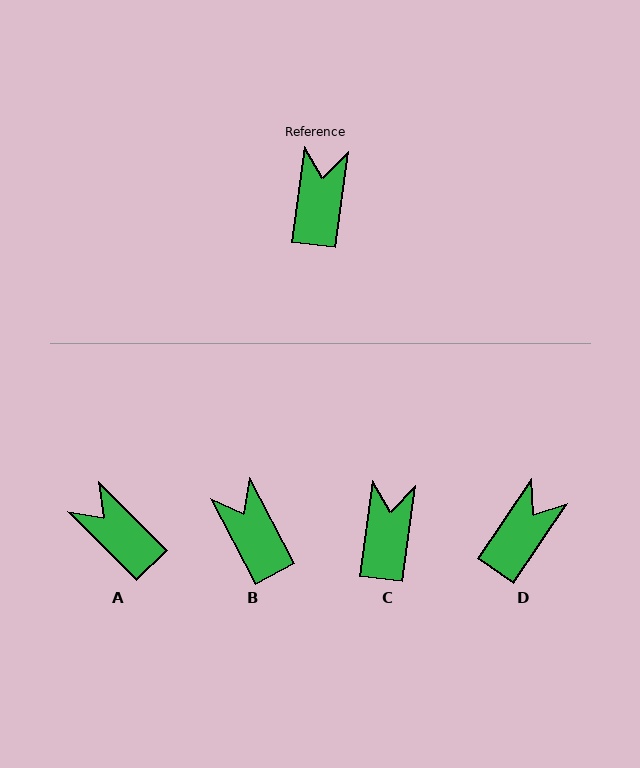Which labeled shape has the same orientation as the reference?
C.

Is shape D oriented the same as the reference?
No, it is off by about 27 degrees.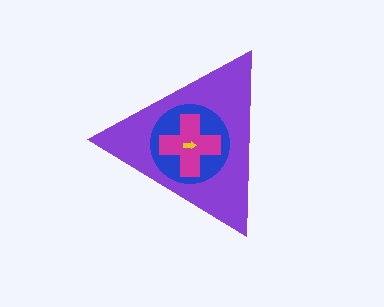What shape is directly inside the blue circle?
The magenta cross.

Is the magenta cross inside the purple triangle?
Yes.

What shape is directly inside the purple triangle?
The blue circle.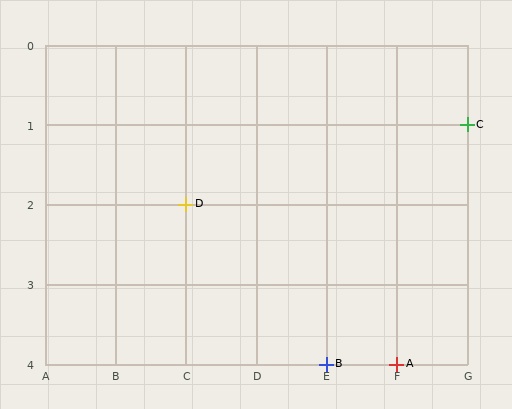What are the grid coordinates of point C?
Point C is at grid coordinates (G, 1).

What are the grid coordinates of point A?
Point A is at grid coordinates (F, 4).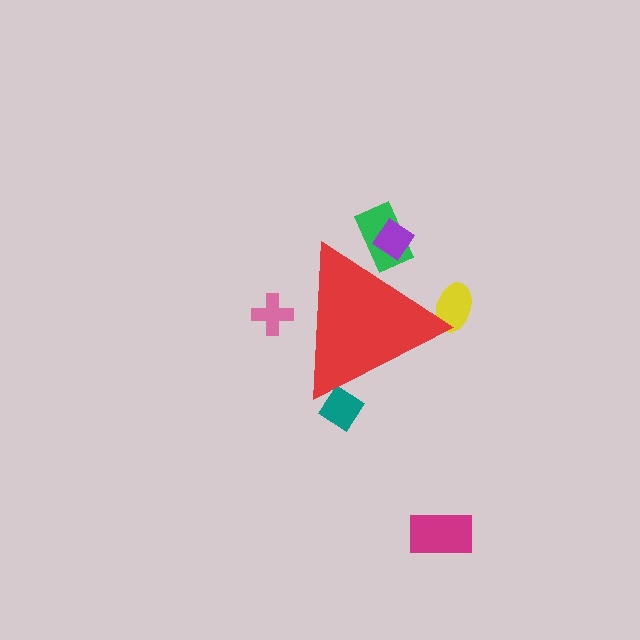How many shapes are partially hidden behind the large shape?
5 shapes are partially hidden.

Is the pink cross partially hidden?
Yes, the pink cross is partially hidden behind the red triangle.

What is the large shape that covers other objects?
A red triangle.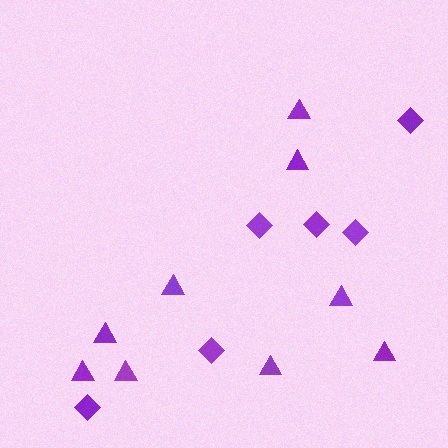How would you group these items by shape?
There are 2 groups: one group of diamonds (6) and one group of triangles (9).